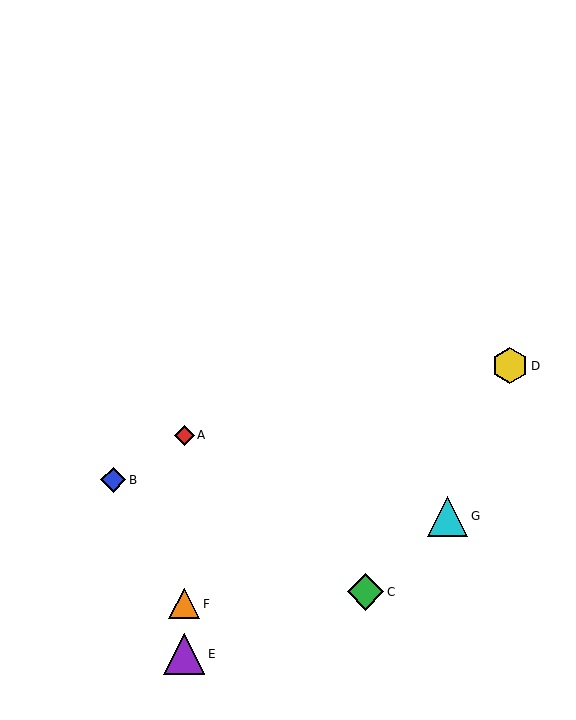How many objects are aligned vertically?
3 objects (A, E, F) are aligned vertically.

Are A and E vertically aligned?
Yes, both are at x≈184.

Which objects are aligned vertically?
Objects A, E, F are aligned vertically.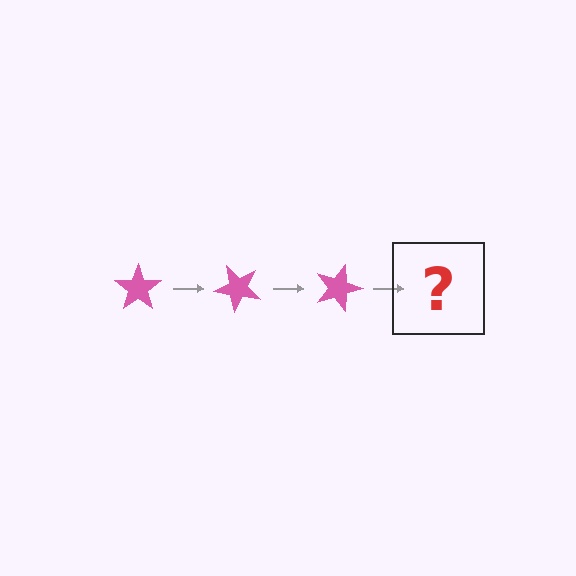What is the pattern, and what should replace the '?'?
The pattern is that the star rotates 45 degrees each step. The '?' should be a pink star rotated 135 degrees.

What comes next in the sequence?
The next element should be a pink star rotated 135 degrees.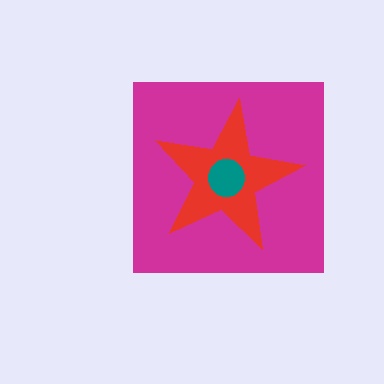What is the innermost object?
The teal circle.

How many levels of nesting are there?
3.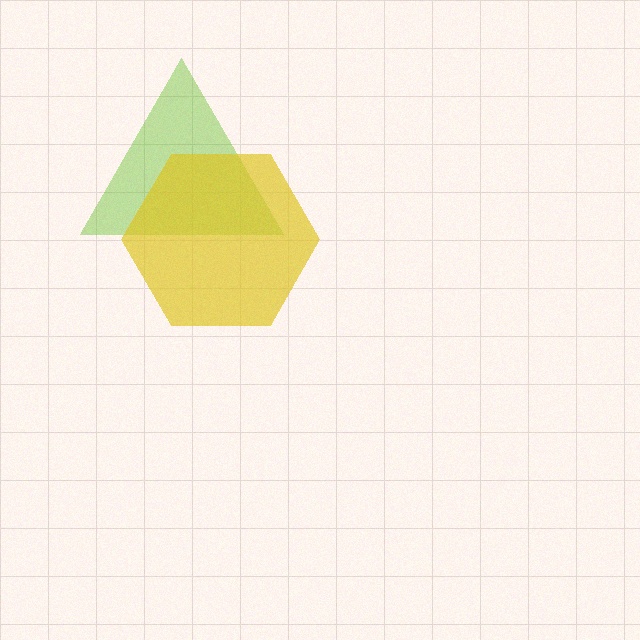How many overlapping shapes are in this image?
There are 2 overlapping shapes in the image.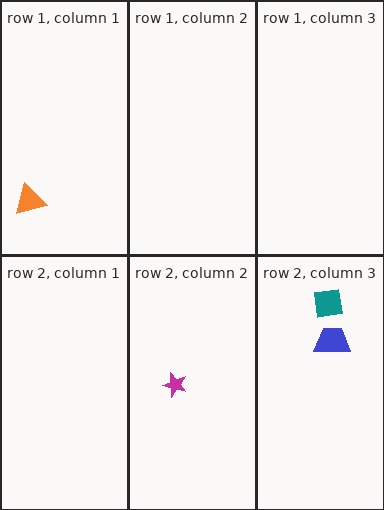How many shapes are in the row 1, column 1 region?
1.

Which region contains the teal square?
The row 2, column 3 region.